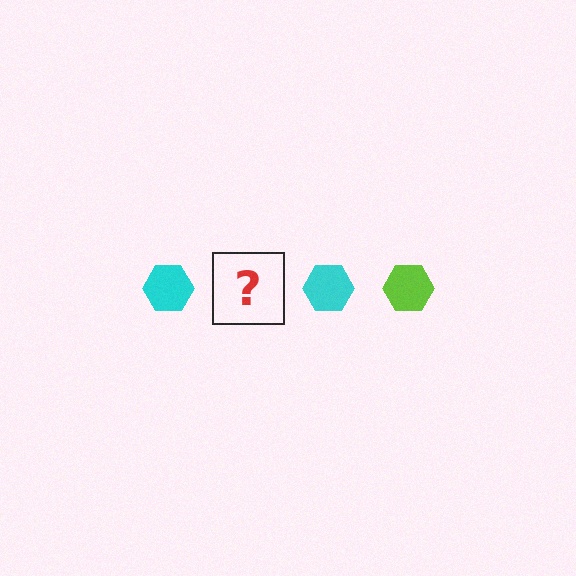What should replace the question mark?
The question mark should be replaced with a lime hexagon.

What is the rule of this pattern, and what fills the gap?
The rule is that the pattern cycles through cyan, lime hexagons. The gap should be filled with a lime hexagon.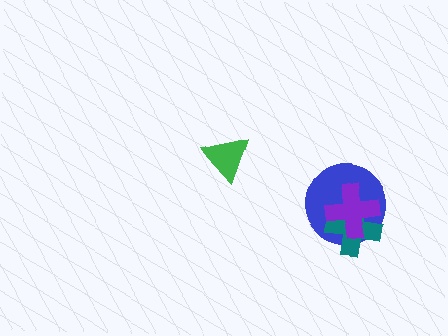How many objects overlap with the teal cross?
2 objects overlap with the teal cross.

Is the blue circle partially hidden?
Yes, it is partially covered by another shape.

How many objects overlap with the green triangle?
0 objects overlap with the green triangle.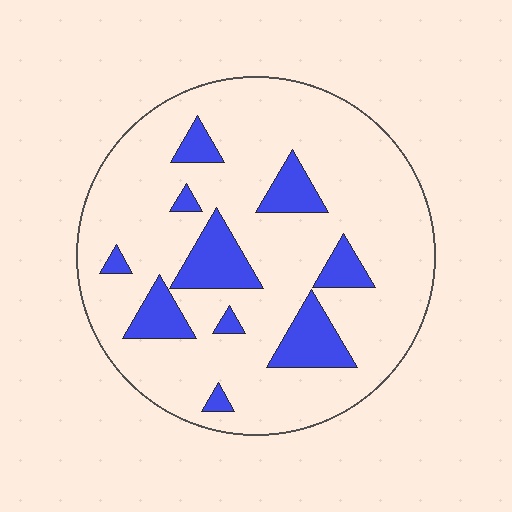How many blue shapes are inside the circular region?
10.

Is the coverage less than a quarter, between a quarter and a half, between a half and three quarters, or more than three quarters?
Less than a quarter.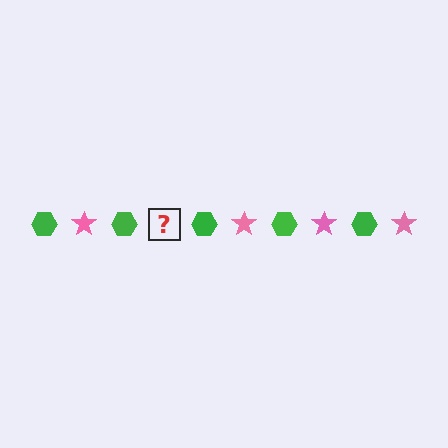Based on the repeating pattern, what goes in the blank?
The blank should be a pink star.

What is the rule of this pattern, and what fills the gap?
The rule is that the pattern alternates between green hexagon and pink star. The gap should be filled with a pink star.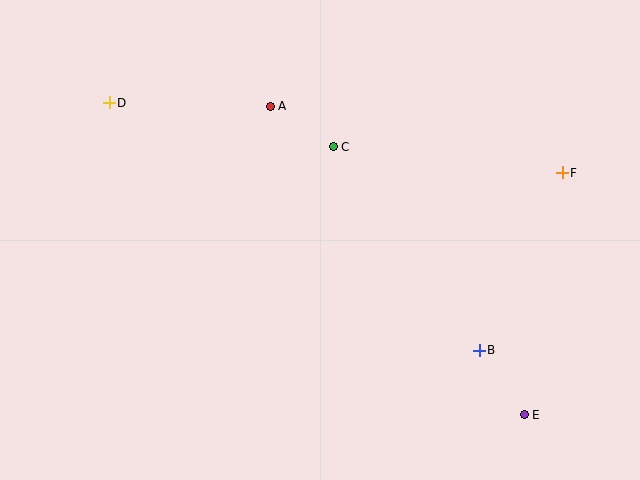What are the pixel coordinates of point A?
Point A is at (270, 106).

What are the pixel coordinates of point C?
Point C is at (333, 147).